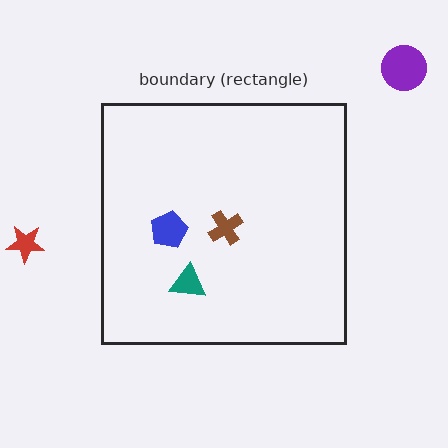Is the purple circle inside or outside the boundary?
Outside.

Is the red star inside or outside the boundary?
Outside.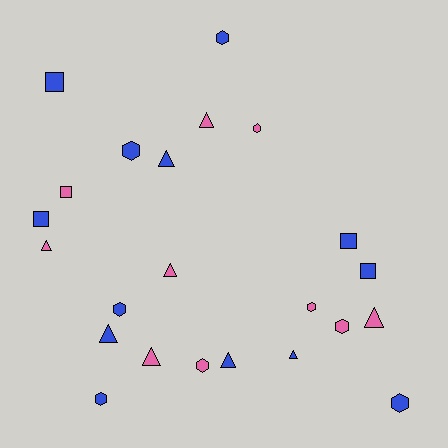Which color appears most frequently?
Blue, with 13 objects.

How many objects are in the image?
There are 23 objects.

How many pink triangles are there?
There are 5 pink triangles.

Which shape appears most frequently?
Hexagon, with 9 objects.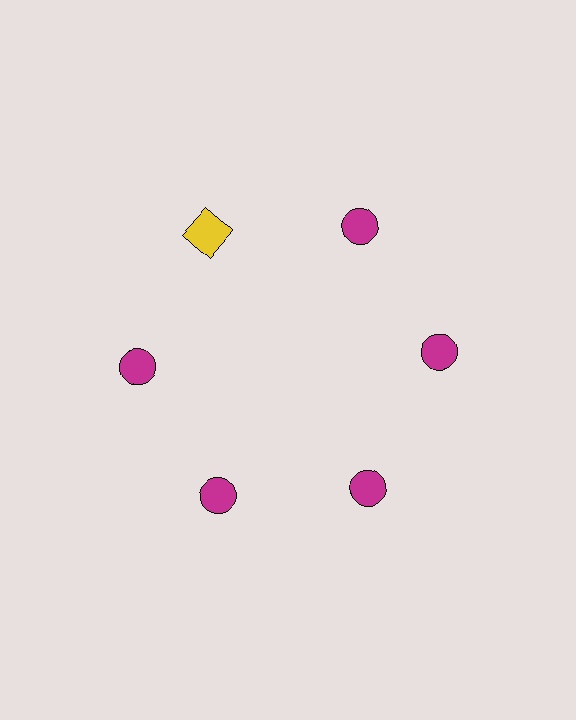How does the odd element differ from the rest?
It differs in both color (yellow instead of magenta) and shape (square instead of circle).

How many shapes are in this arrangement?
There are 6 shapes arranged in a ring pattern.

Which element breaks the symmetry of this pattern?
The yellow square at roughly the 11 o'clock position breaks the symmetry. All other shapes are magenta circles.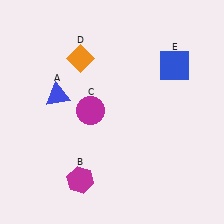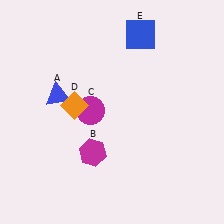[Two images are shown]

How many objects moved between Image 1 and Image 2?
3 objects moved between the two images.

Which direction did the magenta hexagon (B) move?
The magenta hexagon (B) moved up.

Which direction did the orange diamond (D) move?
The orange diamond (D) moved down.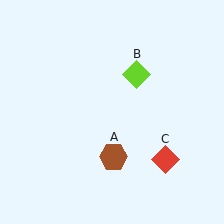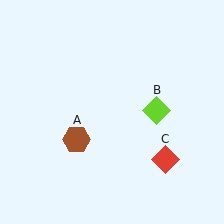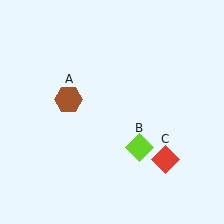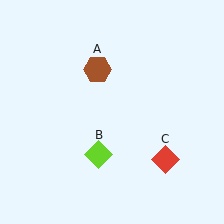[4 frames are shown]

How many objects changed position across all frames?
2 objects changed position: brown hexagon (object A), lime diamond (object B).